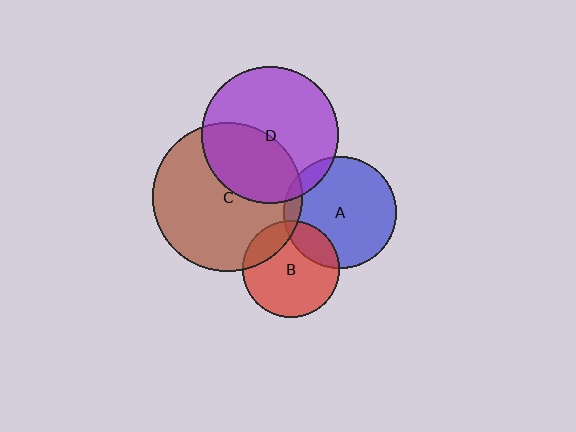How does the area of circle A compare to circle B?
Approximately 1.4 times.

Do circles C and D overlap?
Yes.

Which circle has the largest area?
Circle C (brown).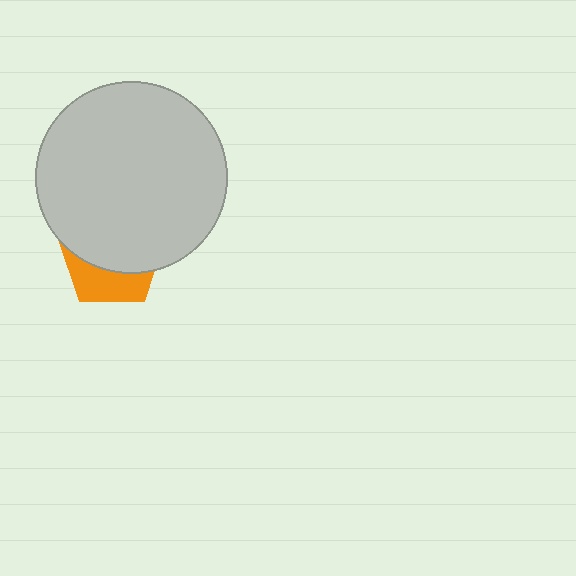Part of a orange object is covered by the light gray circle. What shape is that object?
It is a pentagon.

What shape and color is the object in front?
The object in front is a light gray circle.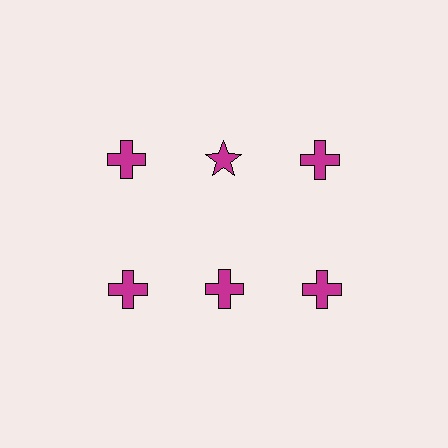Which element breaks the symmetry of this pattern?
The magenta star in the top row, second from left column breaks the symmetry. All other shapes are magenta crosses.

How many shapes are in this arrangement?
There are 6 shapes arranged in a grid pattern.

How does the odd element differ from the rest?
It has a different shape: star instead of cross.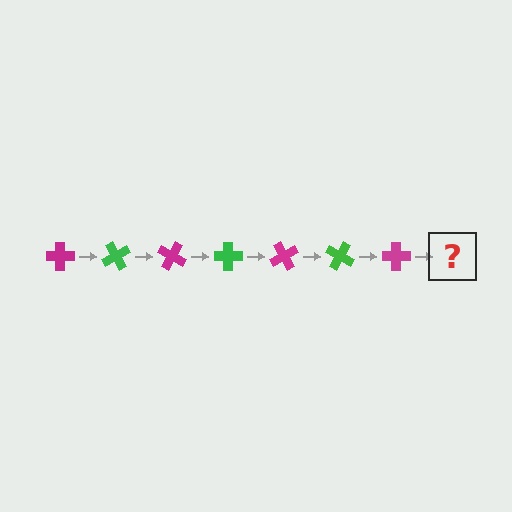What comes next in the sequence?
The next element should be a green cross, rotated 420 degrees from the start.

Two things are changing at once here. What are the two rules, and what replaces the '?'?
The two rules are that it rotates 60 degrees each step and the color cycles through magenta and green. The '?' should be a green cross, rotated 420 degrees from the start.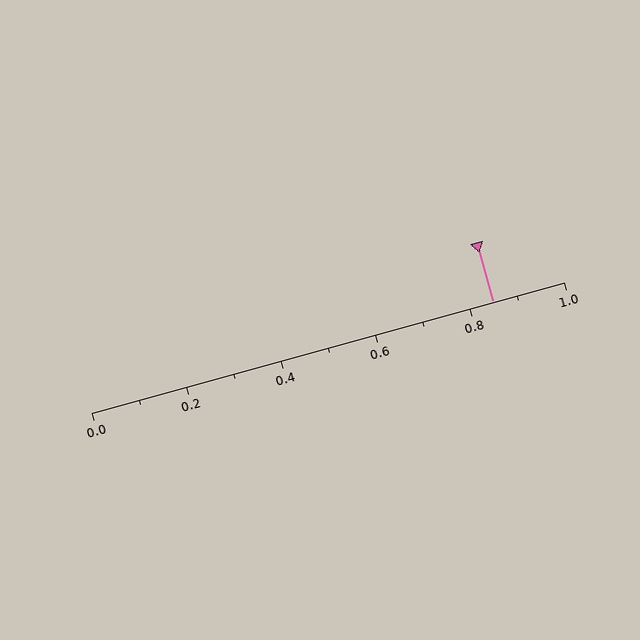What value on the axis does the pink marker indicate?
The marker indicates approximately 0.85.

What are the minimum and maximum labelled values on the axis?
The axis runs from 0.0 to 1.0.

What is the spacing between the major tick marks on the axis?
The major ticks are spaced 0.2 apart.